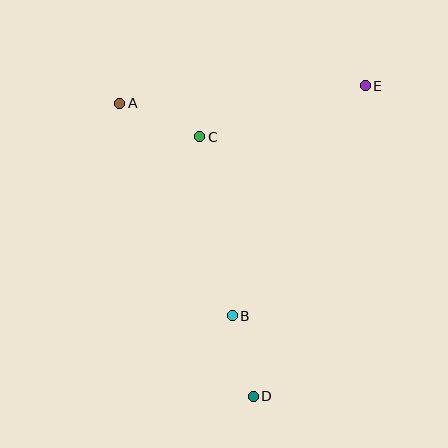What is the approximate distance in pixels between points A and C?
The distance between A and C is approximately 87 pixels.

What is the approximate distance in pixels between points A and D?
The distance between A and D is approximately 322 pixels.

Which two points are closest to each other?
Points B and D are closest to each other.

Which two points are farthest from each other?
Points D and E are farthest from each other.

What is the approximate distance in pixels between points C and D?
The distance between C and D is approximately 265 pixels.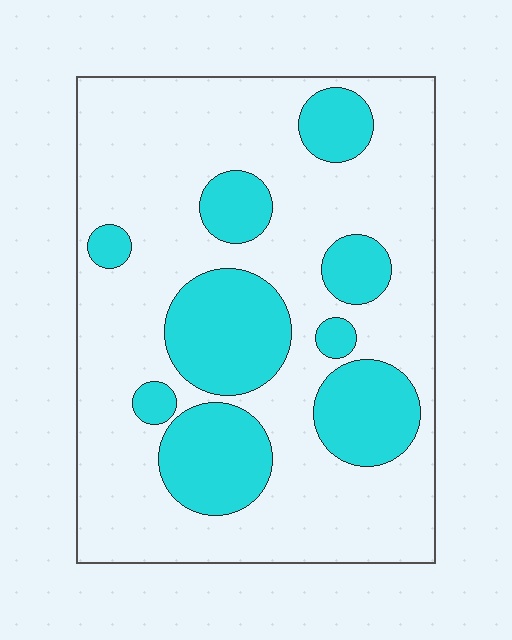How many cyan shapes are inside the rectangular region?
9.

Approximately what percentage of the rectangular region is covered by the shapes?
Approximately 30%.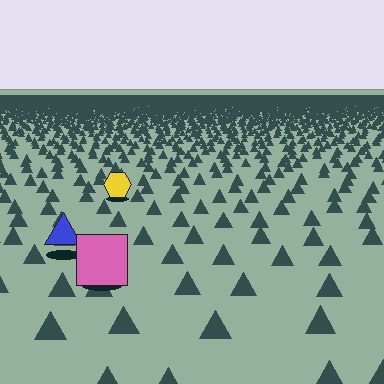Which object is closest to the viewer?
The pink square is closest. The texture marks near it are larger and more spread out.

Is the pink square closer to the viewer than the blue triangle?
Yes. The pink square is closer — you can tell from the texture gradient: the ground texture is coarser near it.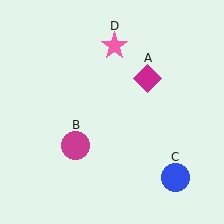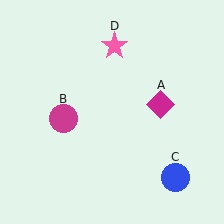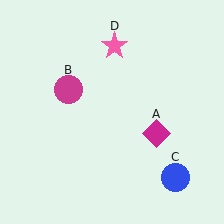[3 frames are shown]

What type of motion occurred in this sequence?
The magenta diamond (object A), magenta circle (object B) rotated clockwise around the center of the scene.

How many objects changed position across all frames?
2 objects changed position: magenta diamond (object A), magenta circle (object B).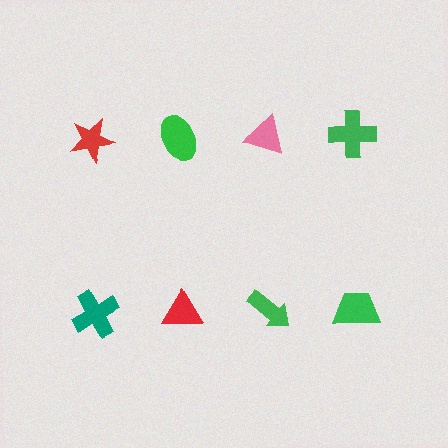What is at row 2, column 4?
A green trapezoid.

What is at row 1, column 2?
A green ellipse.